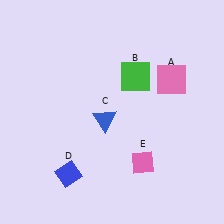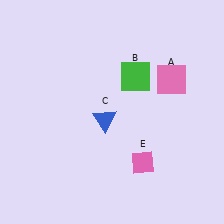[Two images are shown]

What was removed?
The blue diamond (D) was removed in Image 2.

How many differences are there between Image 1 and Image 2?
There is 1 difference between the two images.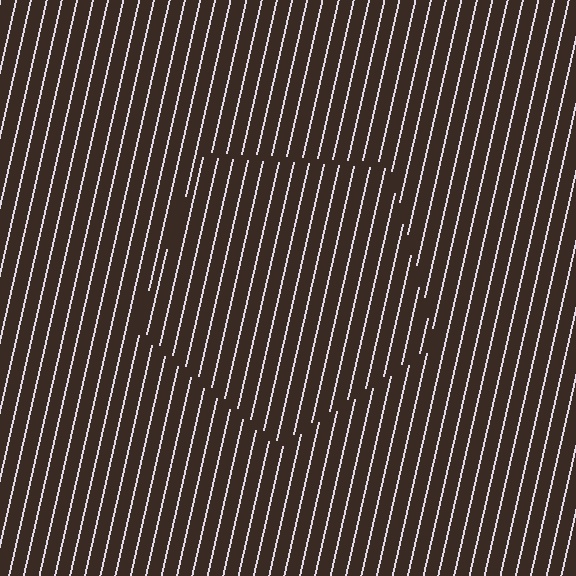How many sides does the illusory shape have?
5 sides — the line-ends trace a pentagon.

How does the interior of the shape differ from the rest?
The interior of the shape contains the same grating, shifted by half a period — the contour is defined by the phase discontinuity where line-ends from the inner and outer gratings abut.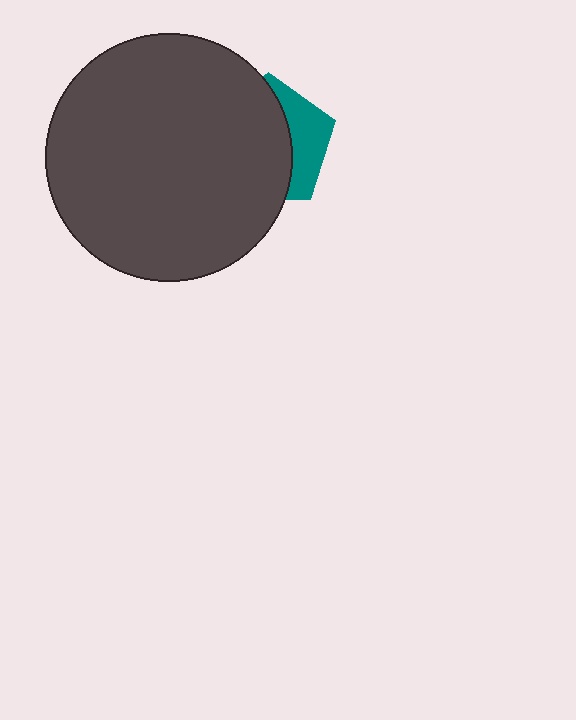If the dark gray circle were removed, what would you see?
You would see the complete teal pentagon.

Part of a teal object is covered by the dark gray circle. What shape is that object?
It is a pentagon.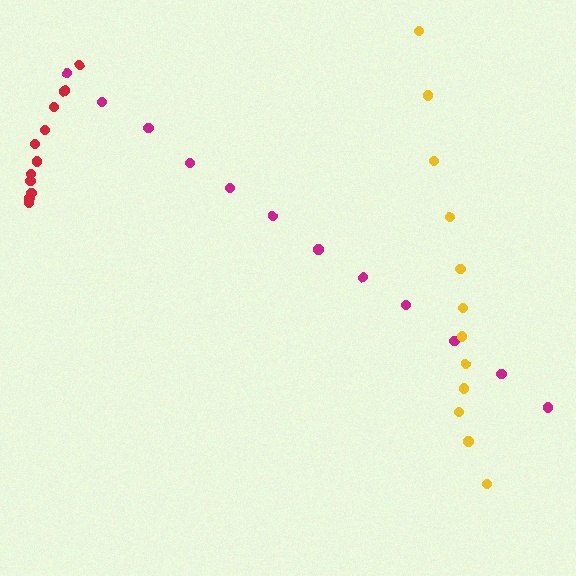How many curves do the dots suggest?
There are 3 distinct paths.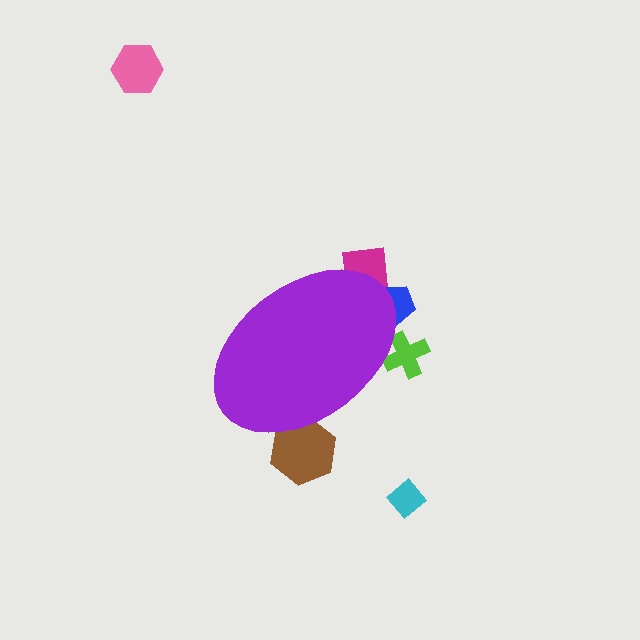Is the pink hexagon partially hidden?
No, the pink hexagon is fully visible.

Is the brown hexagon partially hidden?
Yes, the brown hexagon is partially hidden behind the purple ellipse.